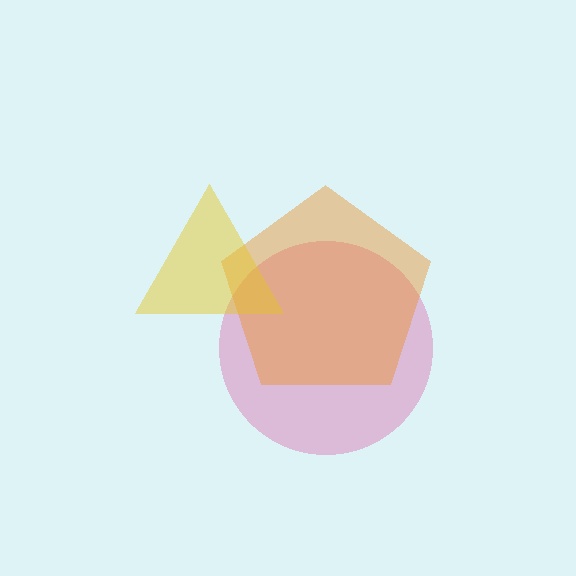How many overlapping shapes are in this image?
There are 3 overlapping shapes in the image.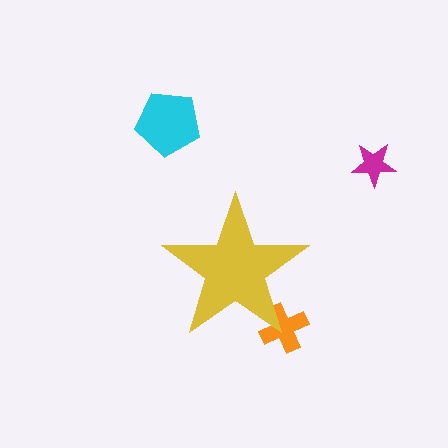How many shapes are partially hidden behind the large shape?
1 shape is partially hidden.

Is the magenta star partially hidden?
No, the magenta star is fully visible.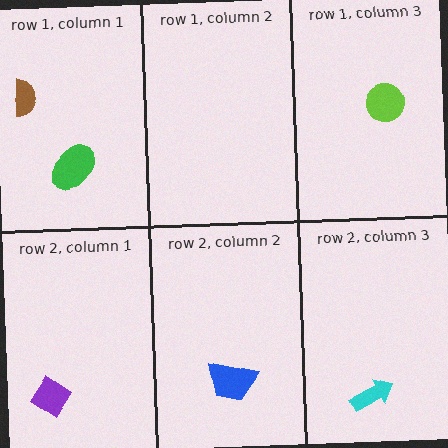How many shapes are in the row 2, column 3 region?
1.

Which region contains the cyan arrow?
The row 2, column 3 region.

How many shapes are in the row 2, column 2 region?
1.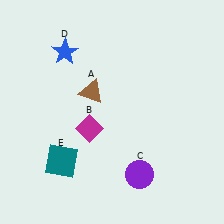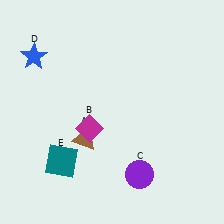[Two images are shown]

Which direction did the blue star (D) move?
The blue star (D) moved left.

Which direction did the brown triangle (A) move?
The brown triangle (A) moved down.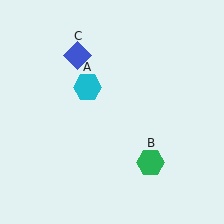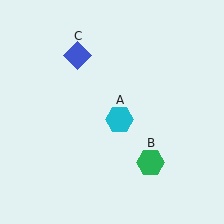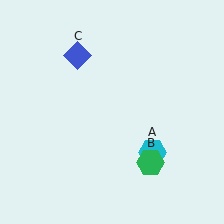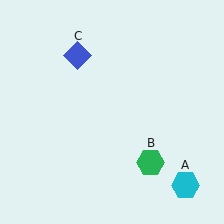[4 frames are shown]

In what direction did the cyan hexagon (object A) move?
The cyan hexagon (object A) moved down and to the right.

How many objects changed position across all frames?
1 object changed position: cyan hexagon (object A).